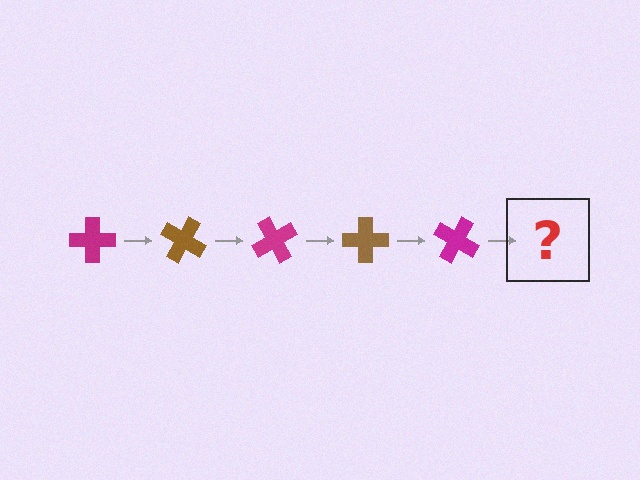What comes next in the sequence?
The next element should be a brown cross, rotated 150 degrees from the start.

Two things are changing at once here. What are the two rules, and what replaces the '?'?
The two rules are that it rotates 30 degrees each step and the color cycles through magenta and brown. The '?' should be a brown cross, rotated 150 degrees from the start.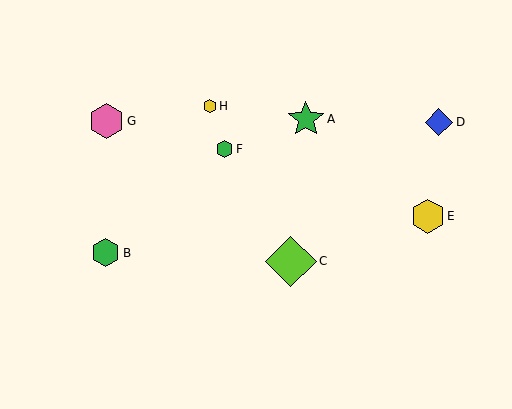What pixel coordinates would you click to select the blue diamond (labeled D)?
Click at (439, 122) to select the blue diamond D.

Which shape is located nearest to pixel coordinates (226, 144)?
The green hexagon (labeled F) at (224, 149) is nearest to that location.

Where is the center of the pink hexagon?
The center of the pink hexagon is at (107, 121).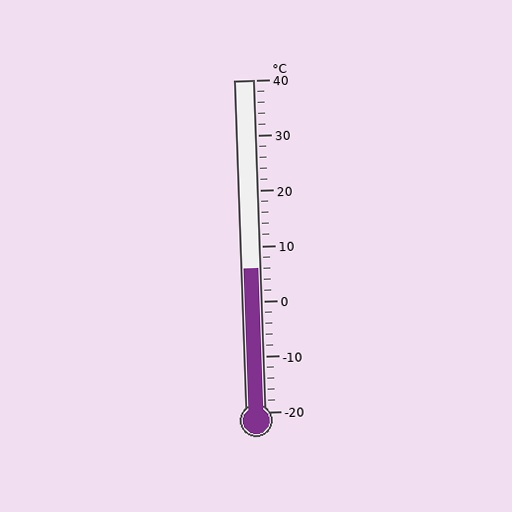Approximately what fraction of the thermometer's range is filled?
The thermometer is filled to approximately 45% of its range.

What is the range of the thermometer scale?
The thermometer scale ranges from -20°C to 40°C.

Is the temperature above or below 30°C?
The temperature is below 30°C.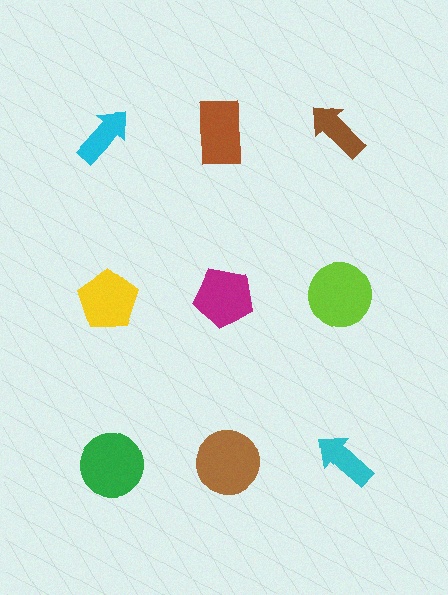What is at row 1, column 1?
A cyan arrow.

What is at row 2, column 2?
A magenta pentagon.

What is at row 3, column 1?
A green circle.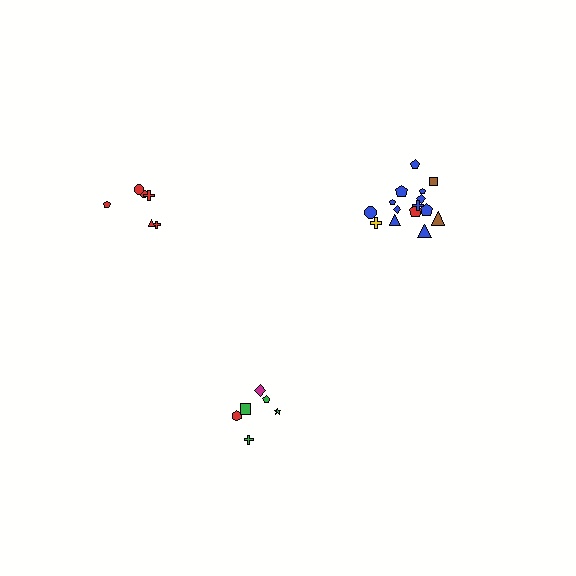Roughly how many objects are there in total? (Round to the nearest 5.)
Roughly 25 objects in total.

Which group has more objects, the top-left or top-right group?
The top-right group.